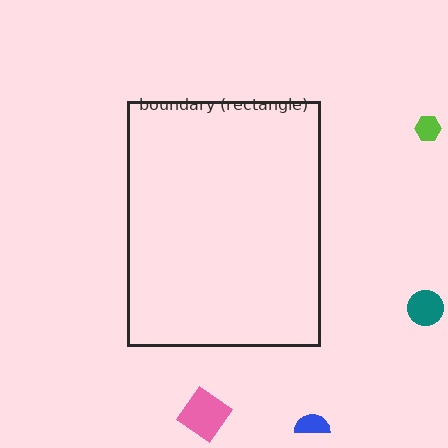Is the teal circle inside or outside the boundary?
Outside.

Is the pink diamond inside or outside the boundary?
Outside.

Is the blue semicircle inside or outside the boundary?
Outside.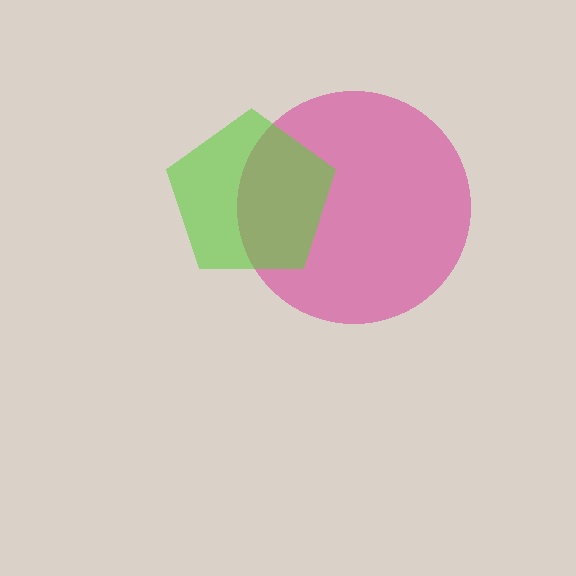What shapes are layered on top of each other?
The layered shapes are: a magenta circle, a lime pentagon.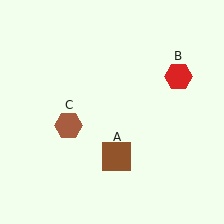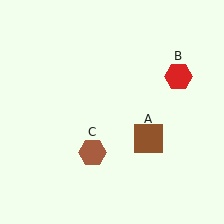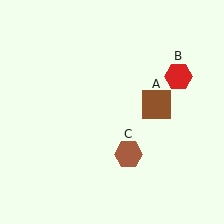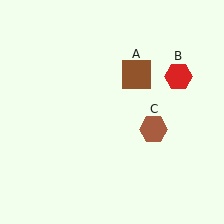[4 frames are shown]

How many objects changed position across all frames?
2 objects changed position: brown square (object A), brown hexagon (object C).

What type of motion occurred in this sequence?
The brown square (object A), brown hexagon (object C) rotated counterclockwise around the center of the scene.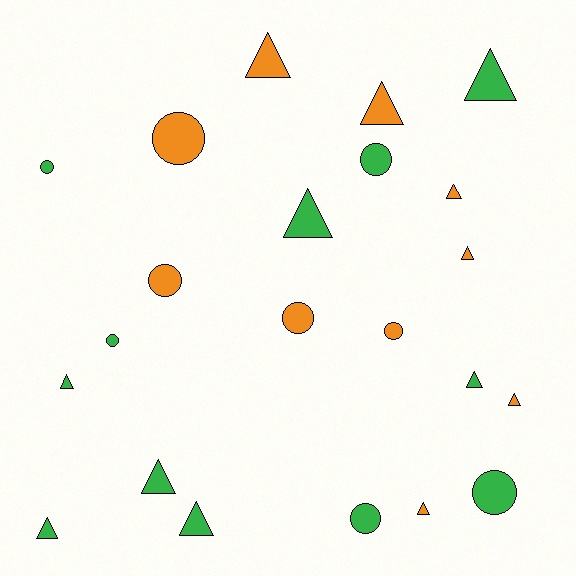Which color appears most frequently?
Green, with 12 objects.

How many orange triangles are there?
There are 6 orange triangles.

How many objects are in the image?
There are 22 objects.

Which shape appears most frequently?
Triangle, with 13 objects.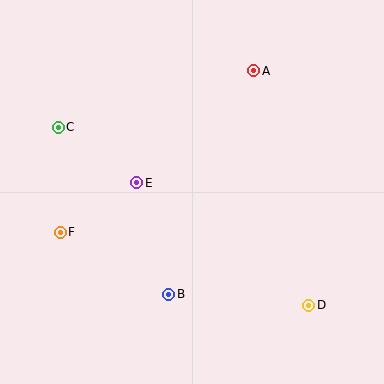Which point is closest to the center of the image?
Point E at (137, 183) is closest to the center.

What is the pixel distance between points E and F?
The distance between E and F is 91 pixels.